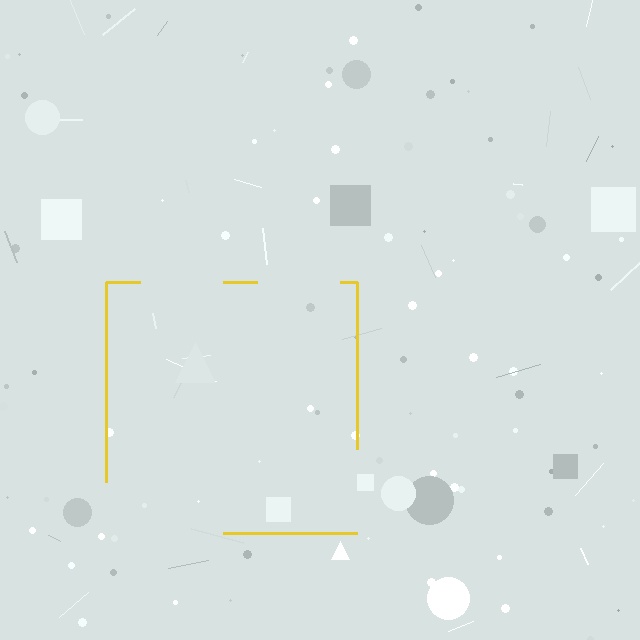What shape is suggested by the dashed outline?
The dashed outline suggests a square.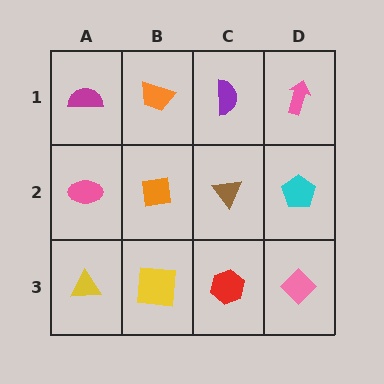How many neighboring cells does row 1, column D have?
2.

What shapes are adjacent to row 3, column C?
A brown triangle (row 2, column C), a yellow square (row 3, column B), a pink diamond (row 3, column D).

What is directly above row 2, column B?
An orange trapezoid.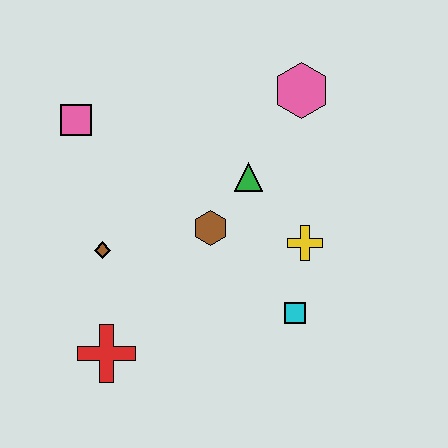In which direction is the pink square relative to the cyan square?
The pink square is to the left of the cyan square.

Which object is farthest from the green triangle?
The red cross is farthest from the green triangle.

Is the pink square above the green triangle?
Yes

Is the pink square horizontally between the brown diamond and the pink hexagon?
No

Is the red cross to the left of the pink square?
No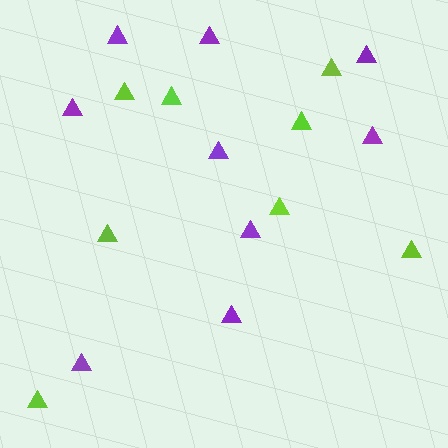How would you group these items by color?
There are 2 groups: one group of lime triangles (8) and one group of purple triangles (9).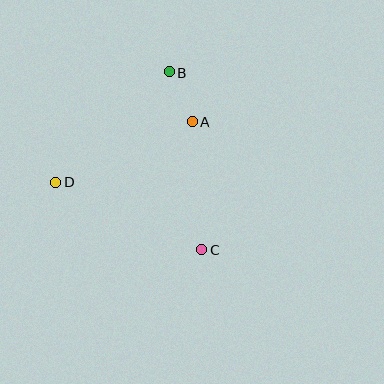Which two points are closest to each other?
Points A and B are closest to each other.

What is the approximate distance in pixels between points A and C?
The distance between A and C is approximately 128 pixels.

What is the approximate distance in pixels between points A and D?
The distance between A and D is approximately 149 pixels.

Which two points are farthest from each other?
Points B and C are farthest from each other.